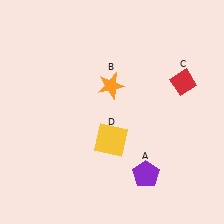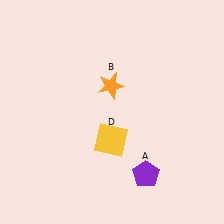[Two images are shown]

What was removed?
The red diamond (C) was removed in Image 2.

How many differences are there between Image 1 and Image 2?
There is 1 difference between the two images.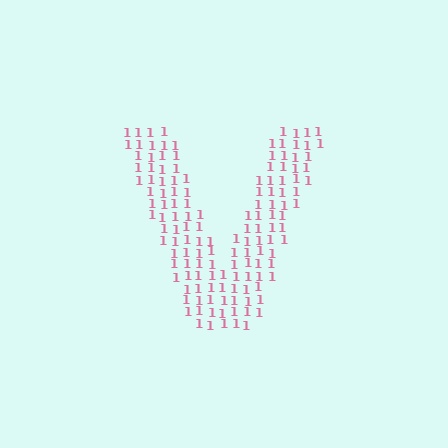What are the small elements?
The small elements are digit 1's.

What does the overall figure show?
The overall figure shows the letter V.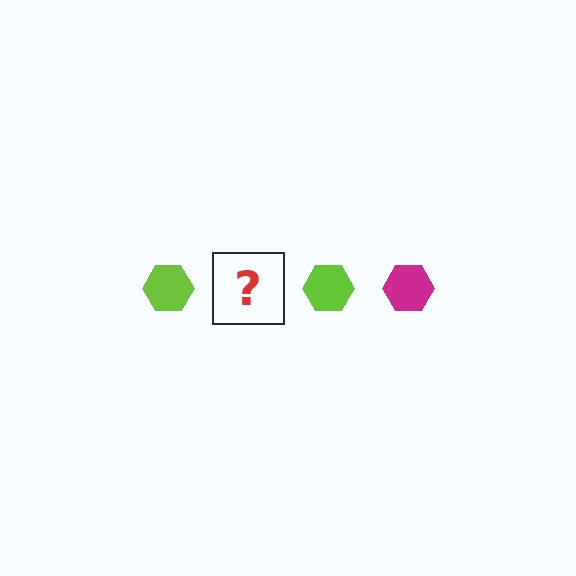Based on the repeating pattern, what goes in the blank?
The blank should be a magenta hexagon.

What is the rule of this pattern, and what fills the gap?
The rule is that the pattern cycles through lime, magenta hexagons. The gap should be filled with a magenta hexagon.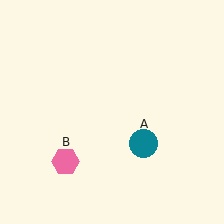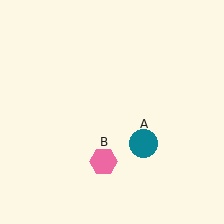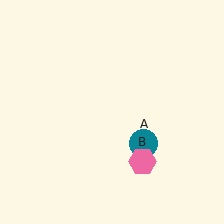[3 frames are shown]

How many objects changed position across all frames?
1 object changed position: pink hexagon (object B).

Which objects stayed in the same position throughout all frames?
Teal circle (object A) remained stationary.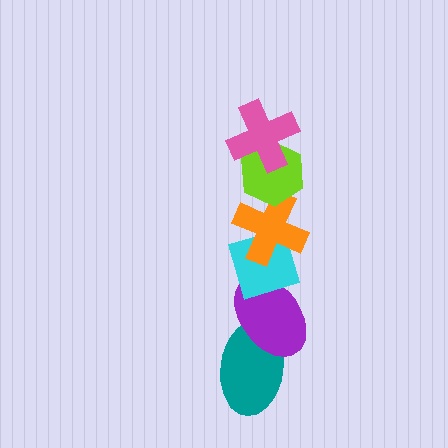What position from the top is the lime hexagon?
The lime hexagon is 2nd from the top.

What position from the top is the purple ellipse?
The purple ellipse is 5th from the top.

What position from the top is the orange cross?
The orange cross is 3rd from the top.